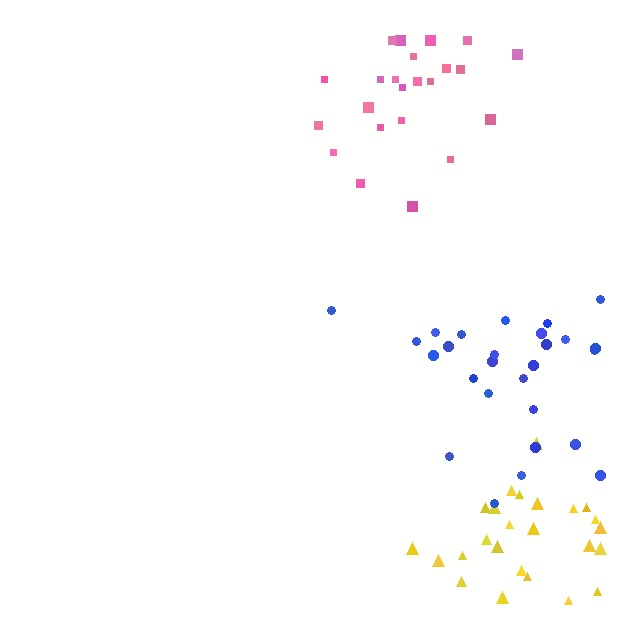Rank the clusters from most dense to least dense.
yellow, pink, blue.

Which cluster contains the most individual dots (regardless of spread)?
Blue (27).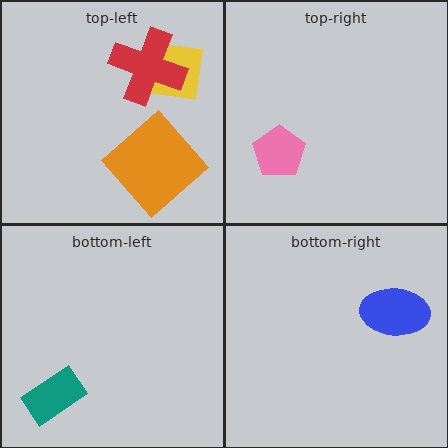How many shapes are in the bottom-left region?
1.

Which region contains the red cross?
The top-left region.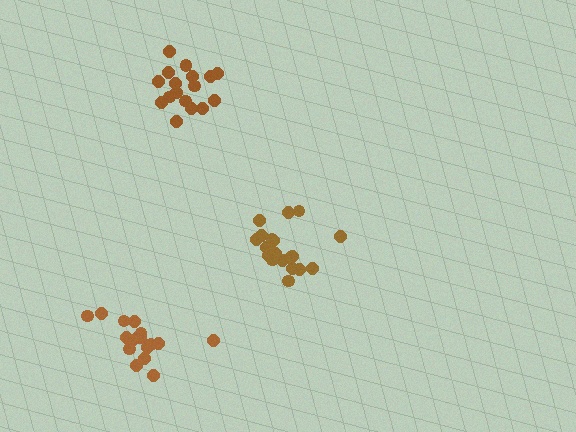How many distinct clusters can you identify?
There are 3 distinct clusters.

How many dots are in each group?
Group 1: 17 dots, Group 2: 21 dots, Group 3: 17 dots (55 total).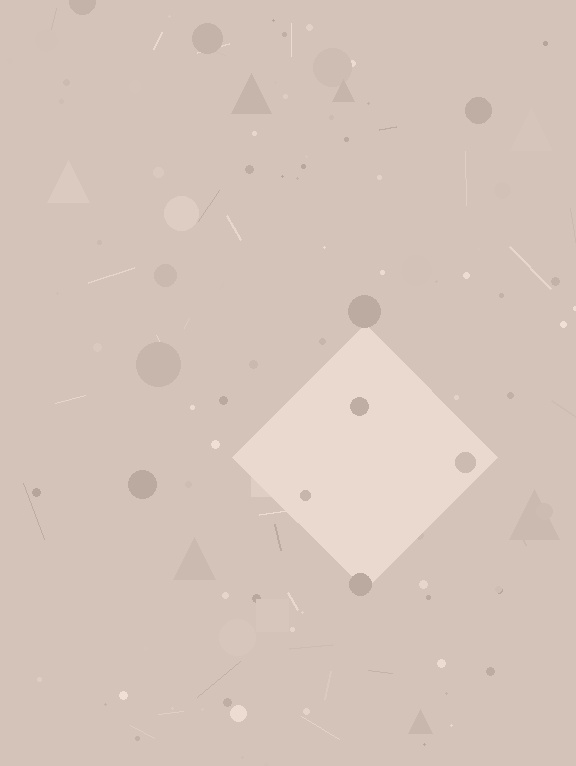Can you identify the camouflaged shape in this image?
The camouflaged shape is a diamond.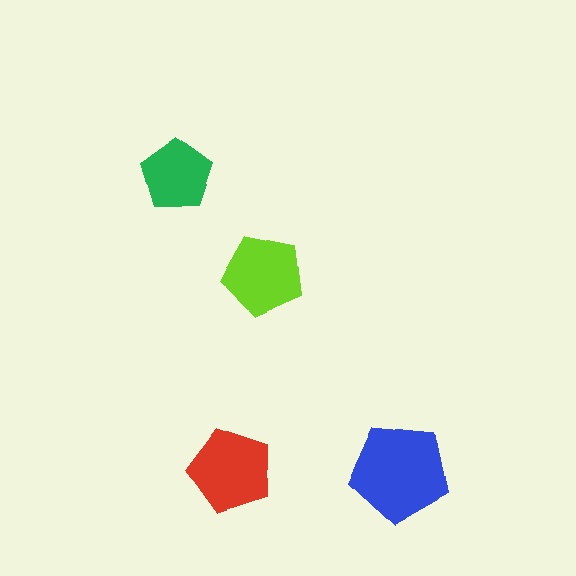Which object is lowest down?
The blue pentagon is bottommost.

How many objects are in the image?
There are 4 objects in the image.